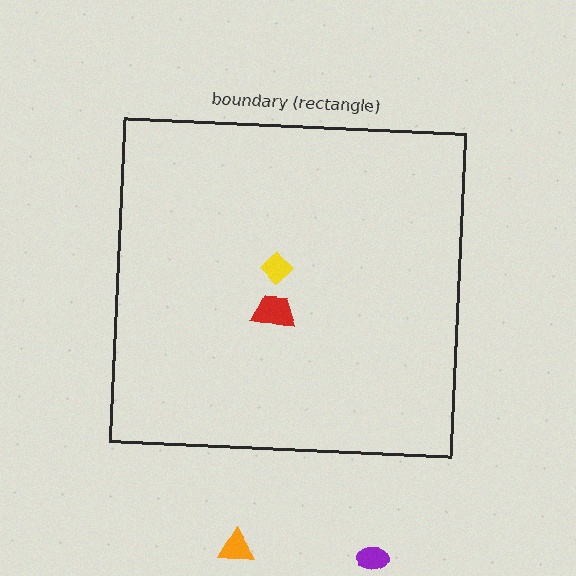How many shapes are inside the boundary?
2 inside, 2 outside.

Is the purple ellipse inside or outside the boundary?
Outside.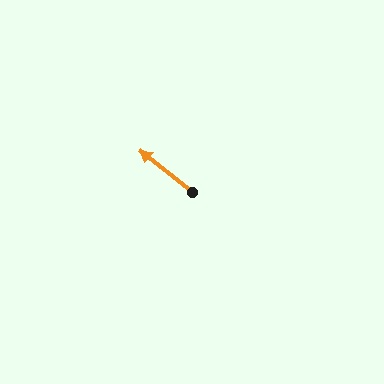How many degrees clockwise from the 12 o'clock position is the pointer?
Approximately 309 degrees.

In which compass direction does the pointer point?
Northwest.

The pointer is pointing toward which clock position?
Roughly 10 o'clock.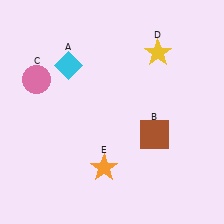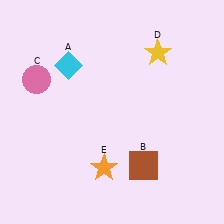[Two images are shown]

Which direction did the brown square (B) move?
The brown square (B) moved down.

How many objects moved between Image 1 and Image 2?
1 object moved between the two images.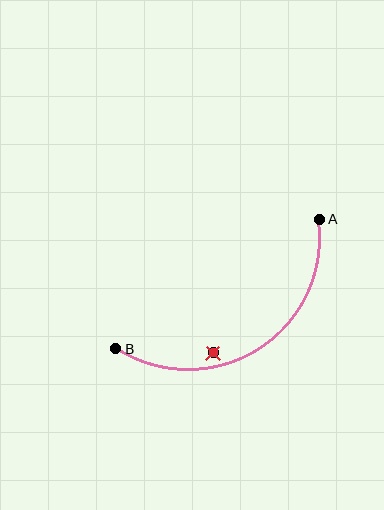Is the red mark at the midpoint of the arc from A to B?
No — the red mark does not lie on the arc at all. It sits slightly inside the curve.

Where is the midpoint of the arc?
The arc midpoint is the point on the curve farthest from the straight line joining A and B. It sits below that line.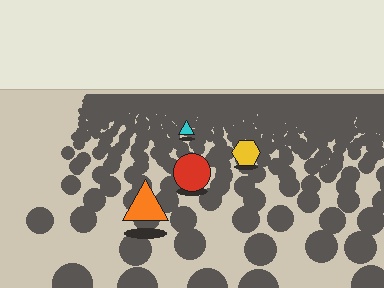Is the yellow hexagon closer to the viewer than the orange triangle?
No. The orange triangle is closer — you can tell from the texture gradient: the ground texture is coarser near it.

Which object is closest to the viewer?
The orange triangle is closest. The texture marks near it are larger and more spread out.